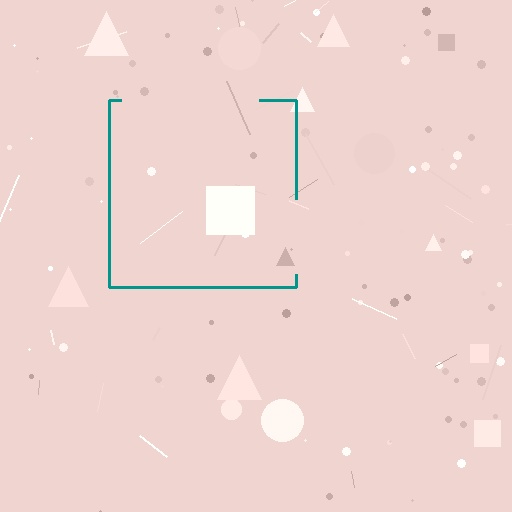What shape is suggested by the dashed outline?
The dashed outline suggests a square.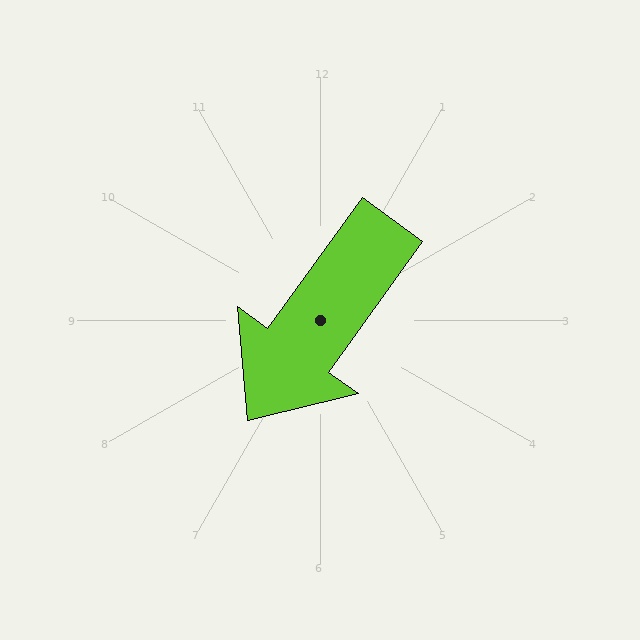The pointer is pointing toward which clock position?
Roughly 7 o'clock.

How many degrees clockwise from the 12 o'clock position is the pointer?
Approximately 216 degrees.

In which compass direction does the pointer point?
Southwest.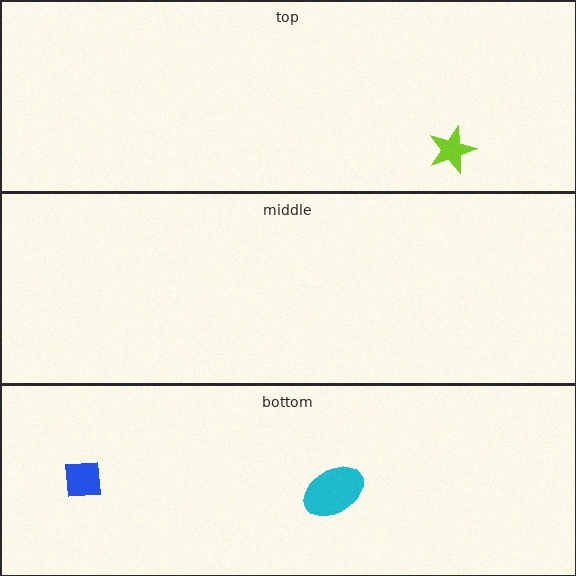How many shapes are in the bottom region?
2.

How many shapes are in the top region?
1.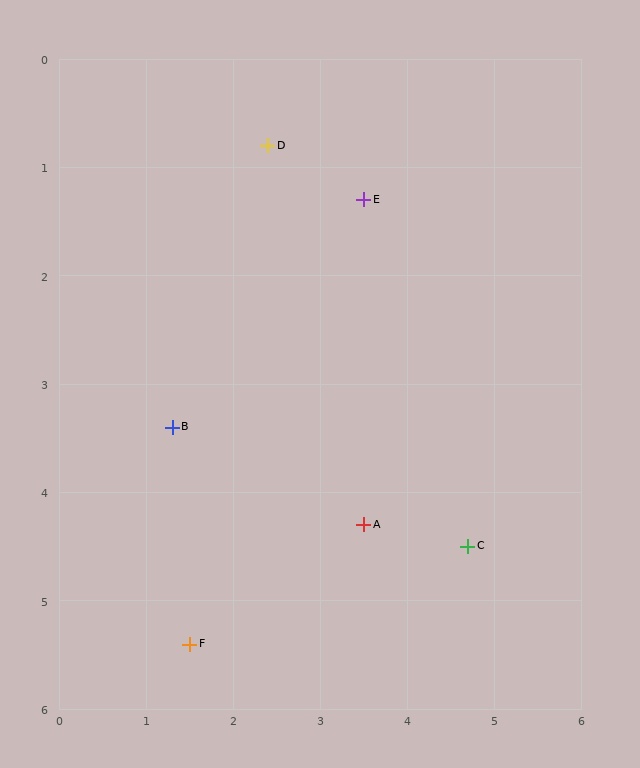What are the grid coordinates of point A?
Point A is at approximately (3.5, 4.3).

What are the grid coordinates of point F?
Point F is at approximately (1.5, 5.4).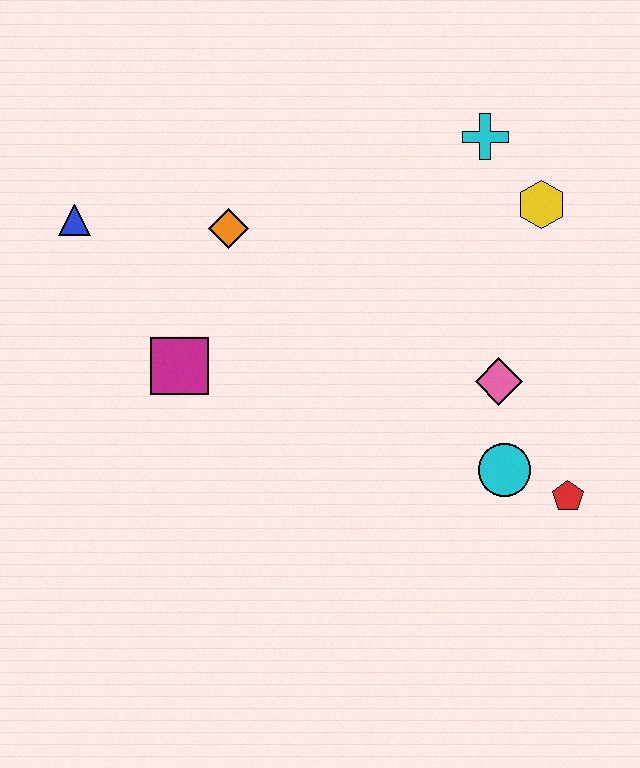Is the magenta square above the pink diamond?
Yes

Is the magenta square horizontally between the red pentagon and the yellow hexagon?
No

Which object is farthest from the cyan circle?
The blue triangle is farthest from the cyan circle.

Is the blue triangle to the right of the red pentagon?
No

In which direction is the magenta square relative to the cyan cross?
The magenta square is to the left of the cyan cross.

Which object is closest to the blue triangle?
The orange diamond is closest to the blue triangle.